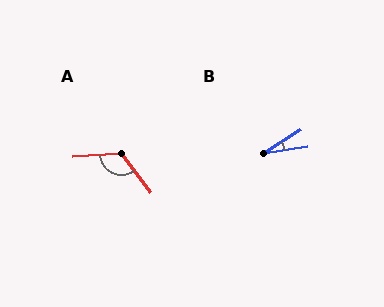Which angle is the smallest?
B, at approximately 23 degrees.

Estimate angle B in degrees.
Approximately 23 degrees.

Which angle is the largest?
A, at approximately 123 degrees.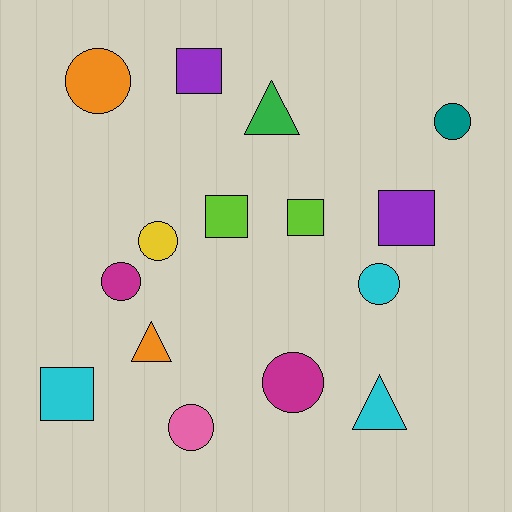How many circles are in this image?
There are 7 circles.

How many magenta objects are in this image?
There are 2 magenta objects.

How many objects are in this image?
There are 15 objects.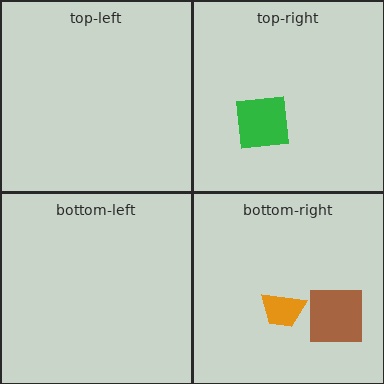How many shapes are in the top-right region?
1.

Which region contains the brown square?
The bottom-right region.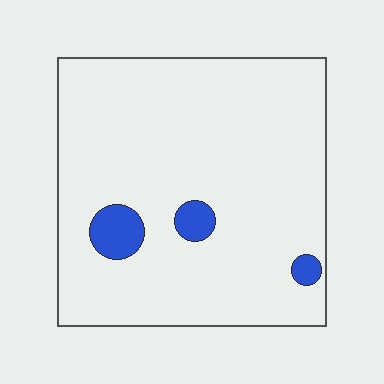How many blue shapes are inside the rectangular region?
3.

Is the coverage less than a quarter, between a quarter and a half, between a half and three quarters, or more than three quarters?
Less than a quarter.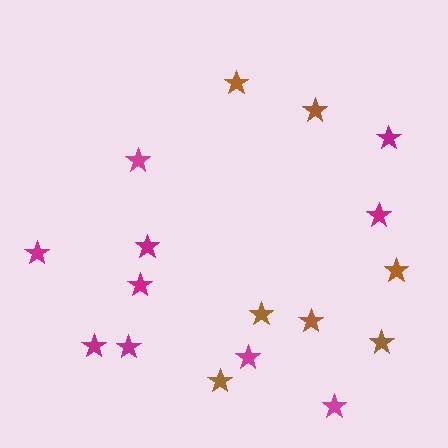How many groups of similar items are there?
There are 2 groups: one group of brown stars (7) and one group of magenta stars (10).